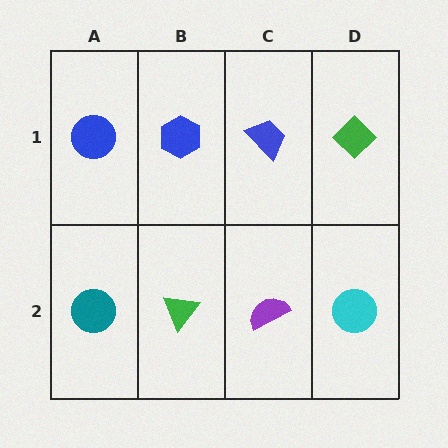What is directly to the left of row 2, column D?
A purple semicircle.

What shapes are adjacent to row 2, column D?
A green diamond (row 1, column D), a purple semicircle (row 2, column C).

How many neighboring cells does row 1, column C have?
3.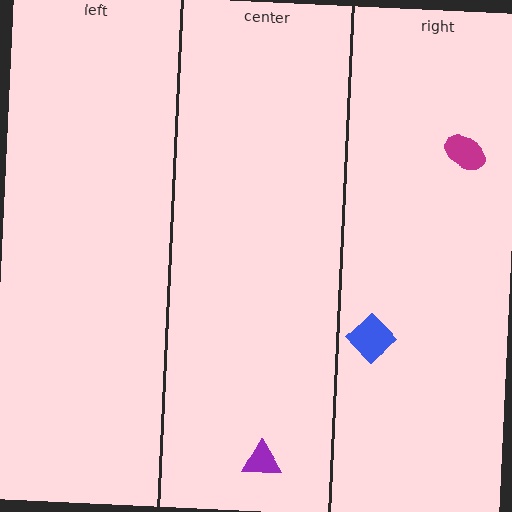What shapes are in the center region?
The purple triangle.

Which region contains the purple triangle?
The center region.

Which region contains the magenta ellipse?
The right region.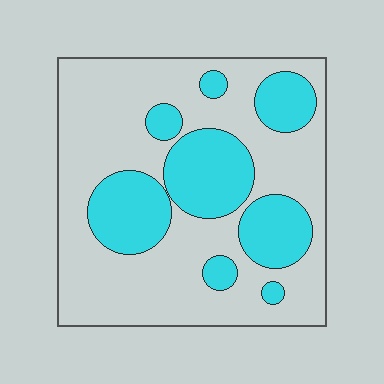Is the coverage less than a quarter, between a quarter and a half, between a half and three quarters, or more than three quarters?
Between a quarter and a half.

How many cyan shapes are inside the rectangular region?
8.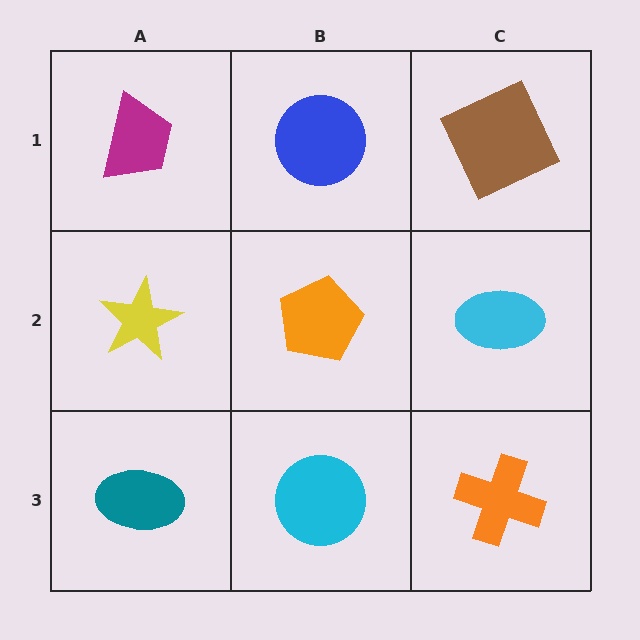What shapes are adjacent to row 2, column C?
A brown square (row 1, column C), an orange cross (row 3, column C), an orange pentagon (row 2, column B).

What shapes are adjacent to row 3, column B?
An orange pentagon (row 2, column B), a teal ellipse (row 3, column A), an orange cross (row 3, column C).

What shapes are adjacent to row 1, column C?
A cyan ellipse (row 2, column C), a blue circle (row 1, column B).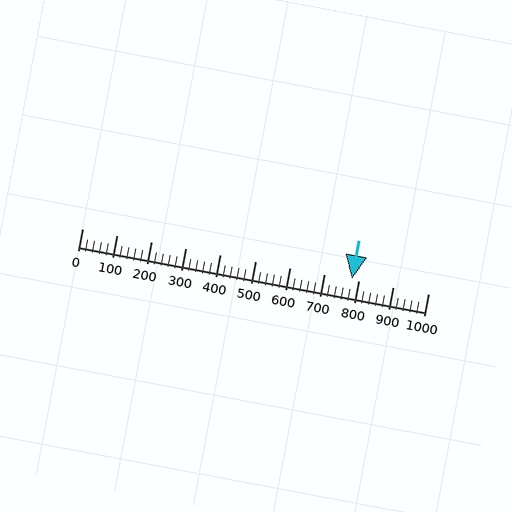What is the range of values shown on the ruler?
The ruler shows values from 0 to 1000.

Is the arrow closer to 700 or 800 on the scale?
The arrow is closer to 800.